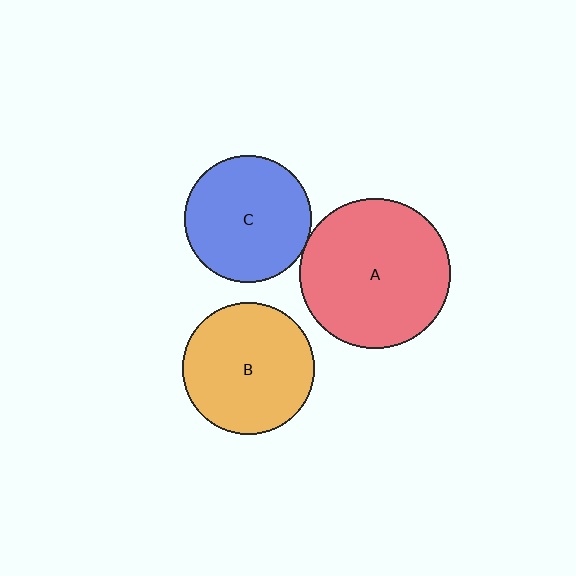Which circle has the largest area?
Circle A (red).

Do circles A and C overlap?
Yes.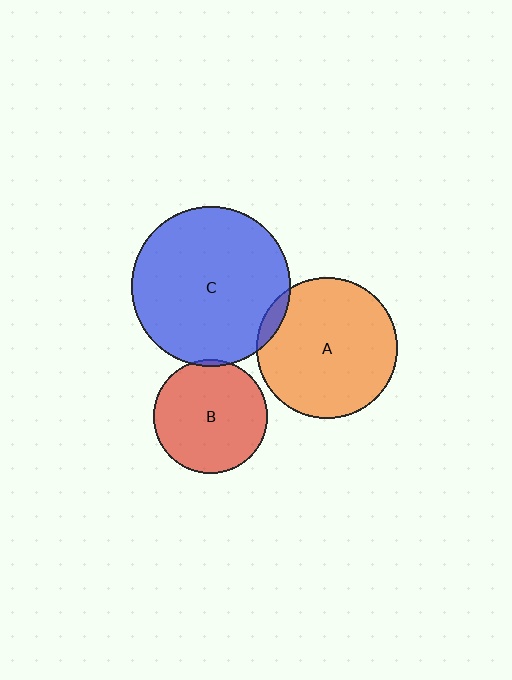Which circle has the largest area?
Circle C (blue).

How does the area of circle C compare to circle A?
Approximately 1.3 times.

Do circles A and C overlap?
Yes.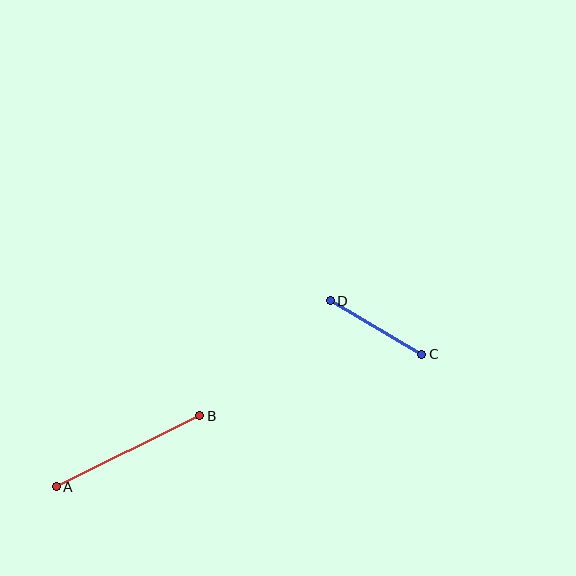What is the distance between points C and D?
The distance is approximately 106 pixels.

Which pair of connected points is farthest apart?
Points A and B are farthest apart.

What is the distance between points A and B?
The distance is approximately 160 pixels.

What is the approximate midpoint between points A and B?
The midpoint is at approximately (128, 451) pixels.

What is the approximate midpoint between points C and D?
The midpoint is at approximately (376, 328) pixels.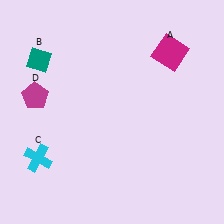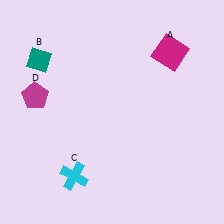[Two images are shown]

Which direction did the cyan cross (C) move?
The cyan cross (C) moved right.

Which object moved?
The cyan cross (C) moved right.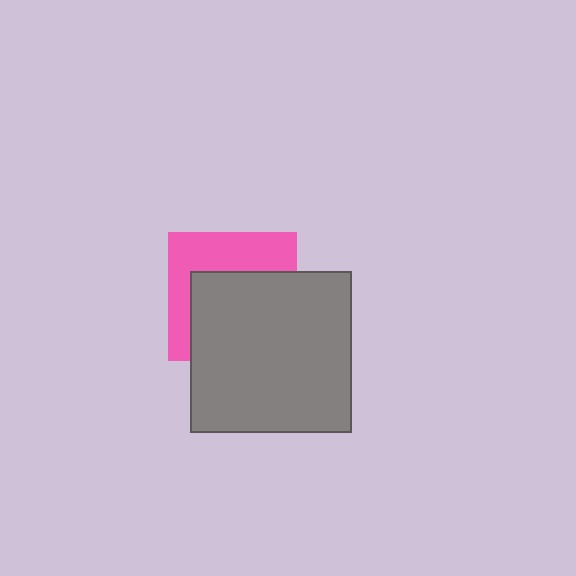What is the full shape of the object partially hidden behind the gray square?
The partially hidden object is a pink square.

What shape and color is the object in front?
The object in front is a gray square.